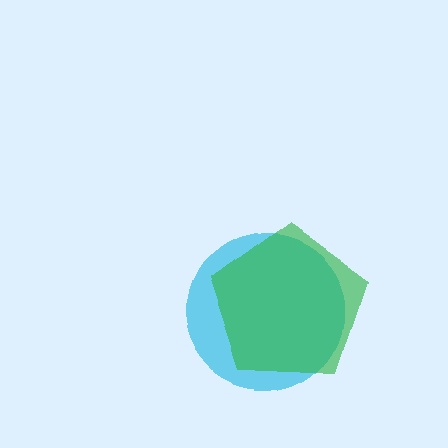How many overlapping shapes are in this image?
There are 2 overlapping shapes in the image.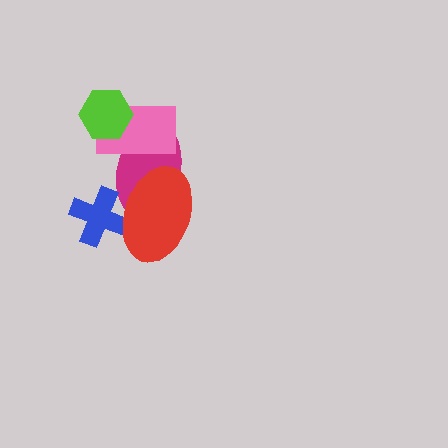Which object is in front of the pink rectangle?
The lime hexagon is in front of the pink rectangle.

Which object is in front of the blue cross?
The red ellipse is in front of the blue cross.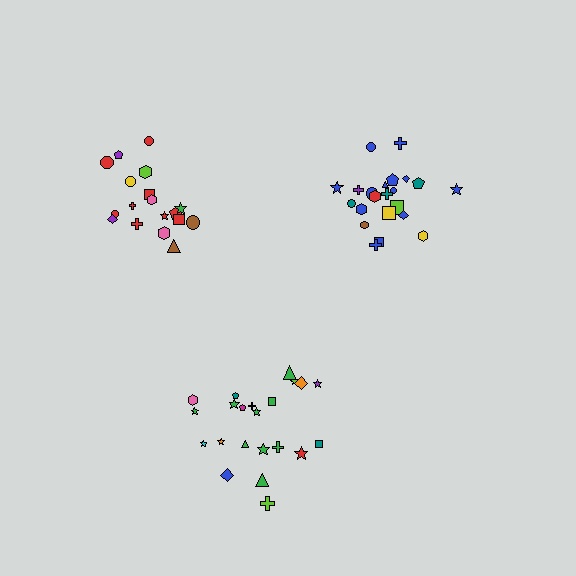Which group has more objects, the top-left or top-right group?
The top-right group.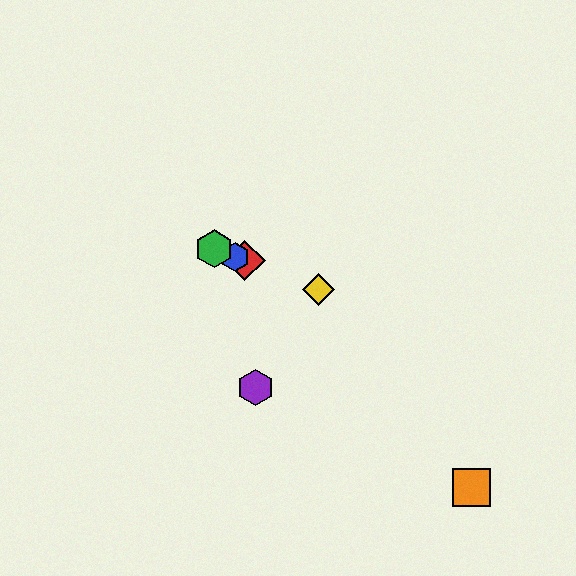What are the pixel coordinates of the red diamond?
The red diamond is at (245, 261).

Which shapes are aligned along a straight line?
The red diamond, the blue hexagon, the green hexagon, the yellow diamond are aligned along a straight line.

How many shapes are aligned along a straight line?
4 shapes (the red diamond, the blue hexagon, the green hexagon, the yellow diamond) are aligned along a straight line.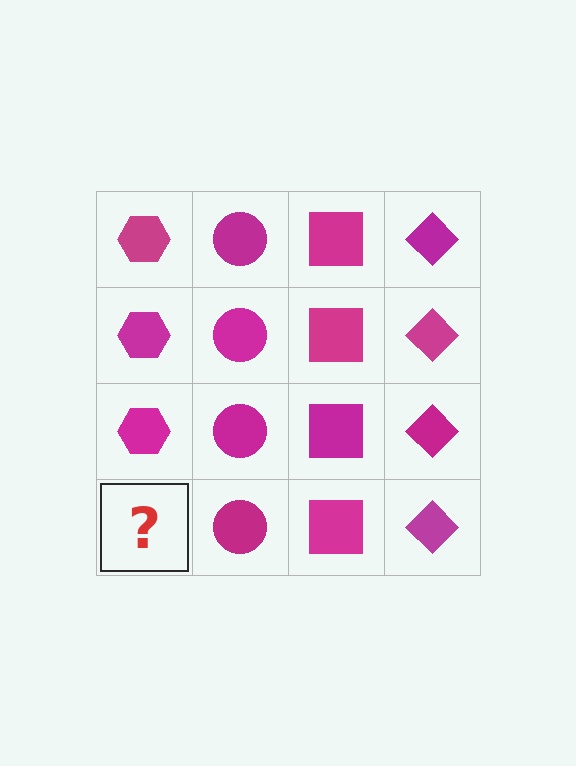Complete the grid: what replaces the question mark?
The question mark should be replaced with a magenta hexagon.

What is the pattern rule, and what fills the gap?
The rule is that each column has a consistent shape. The gap should be filled with a magenta hexagon.